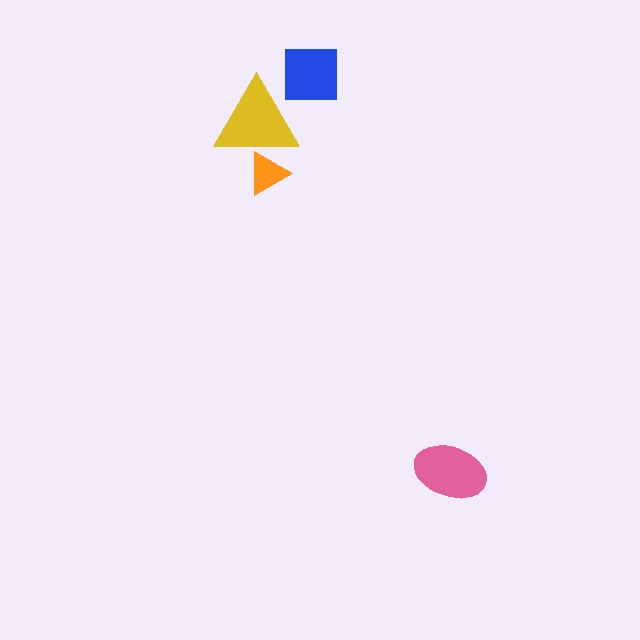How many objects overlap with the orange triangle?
1 object overlaps with the orange triangle.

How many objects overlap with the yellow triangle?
1 object overlaps with the yellow triangle.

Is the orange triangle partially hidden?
Yes, it is partially covered by another shape.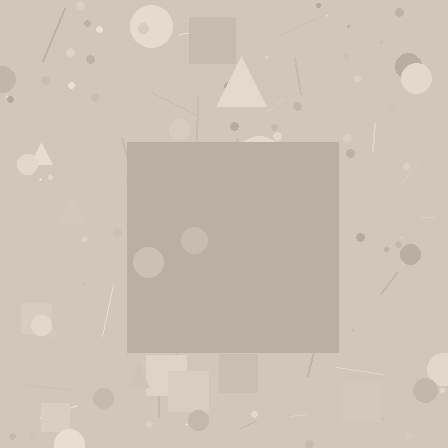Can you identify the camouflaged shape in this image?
The camouflaged shape is a square.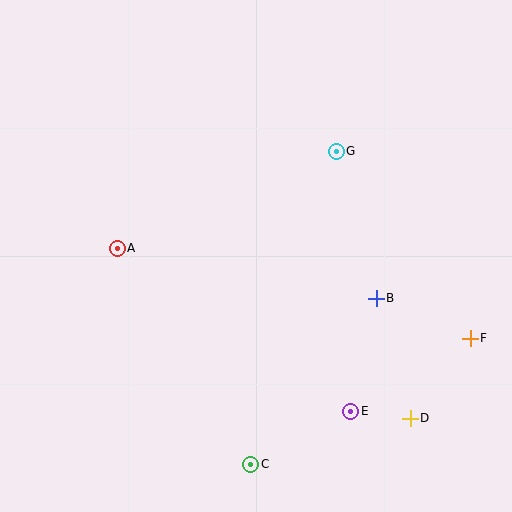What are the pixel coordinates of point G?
Point G is at (336, 151).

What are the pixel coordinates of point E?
Point E is at (351, 411).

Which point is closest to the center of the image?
Point B at (376, 298) is closest to the center.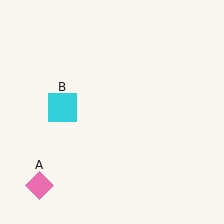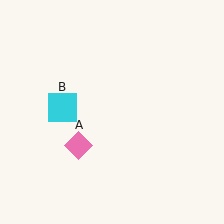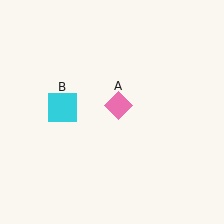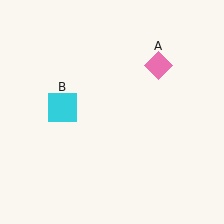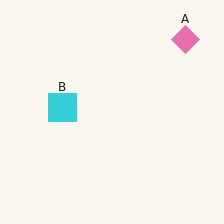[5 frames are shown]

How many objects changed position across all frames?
1 object changed position: pink diamond (object A).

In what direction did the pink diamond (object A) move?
The pink diamond (object A) moved up and to the right.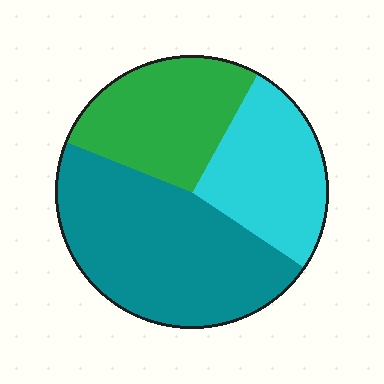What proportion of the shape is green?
Green takes up about one quarter (1/4) of the shape.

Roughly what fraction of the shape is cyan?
Cyan takes up about one quarter (1/4) of the shape.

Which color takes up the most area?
Teal, at roughly 45%.